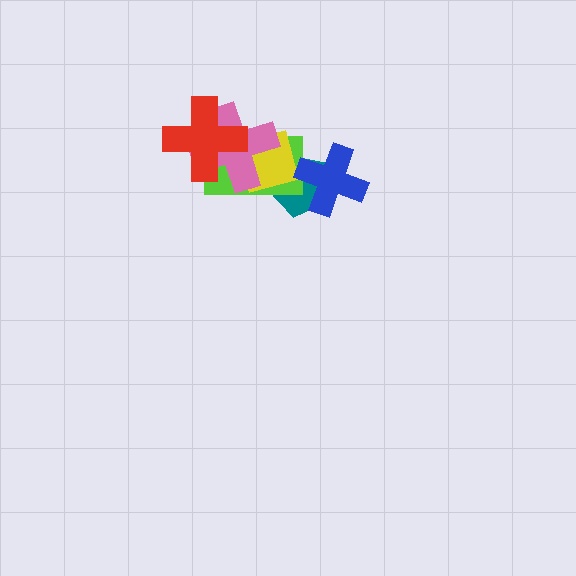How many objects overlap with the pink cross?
3 objects overlap with the pink cross.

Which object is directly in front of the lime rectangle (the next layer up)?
The yellow square is directly in front of the lime rectangle.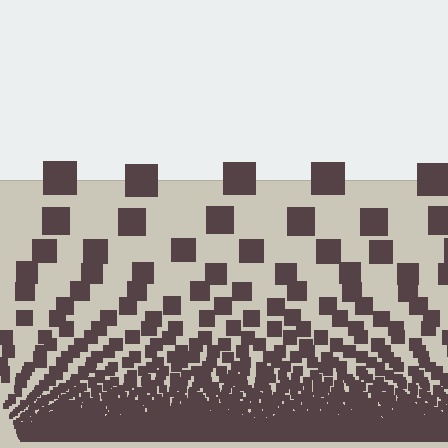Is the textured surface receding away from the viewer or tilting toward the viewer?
The surface appears to tilt toward the viewer. Texture elements get larger and sparser toward the top.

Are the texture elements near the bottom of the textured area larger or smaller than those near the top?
Smaller. The gradient is inverted — elements near the bottom are smaller and denser.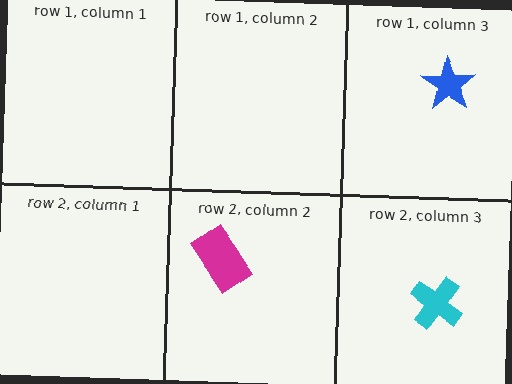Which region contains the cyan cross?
The row 2, column 3 region.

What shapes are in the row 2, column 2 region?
The magenta rectangle.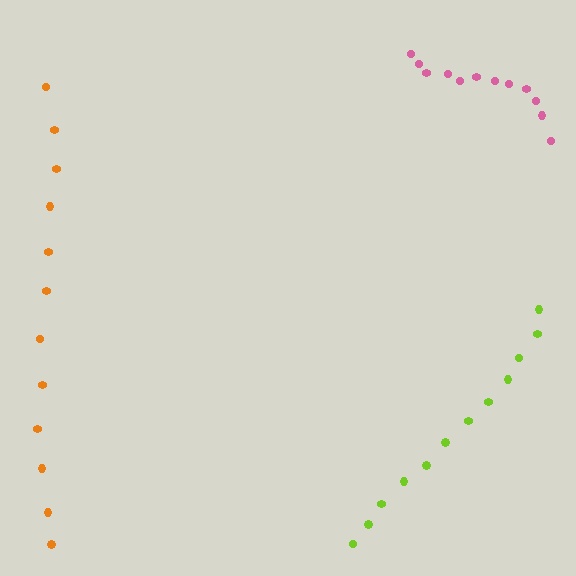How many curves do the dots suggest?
There are 3 distinct paths.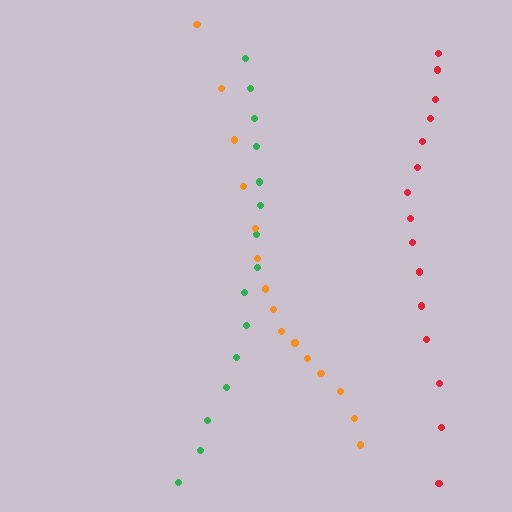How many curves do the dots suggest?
There are 3 distinct paths.